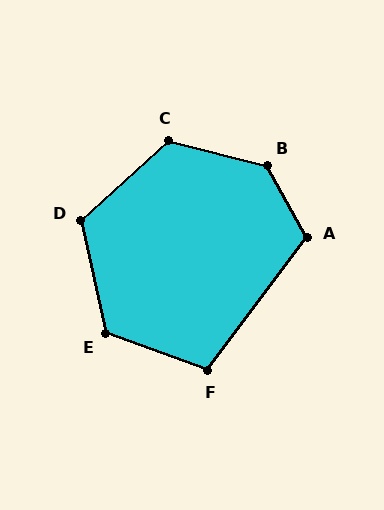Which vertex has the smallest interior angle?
F, at approximately 107 degrees.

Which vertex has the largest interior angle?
B, at approximately 134 degrees.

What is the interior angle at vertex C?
Approximately 124 degrees (obtuse).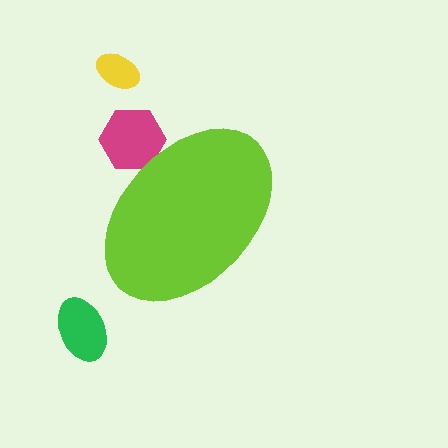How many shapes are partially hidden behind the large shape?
1 shape is partially hidden.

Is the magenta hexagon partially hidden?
Yes, the magenta hexagon is partially hidden behind the lime ellipse.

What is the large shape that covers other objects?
A lime ellipse.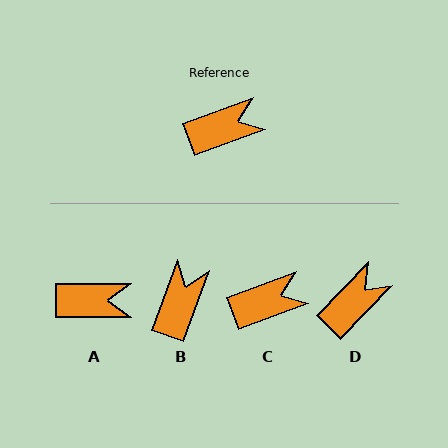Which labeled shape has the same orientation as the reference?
C.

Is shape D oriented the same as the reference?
No, it is off by about 25 degrees.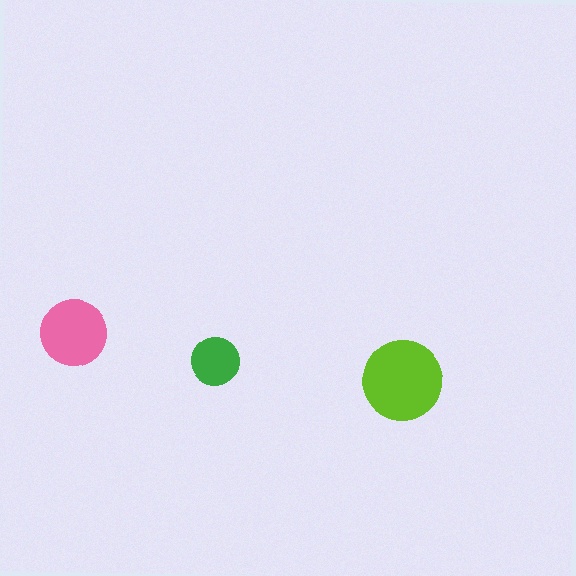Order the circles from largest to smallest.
the lime one, the pink one, the green one.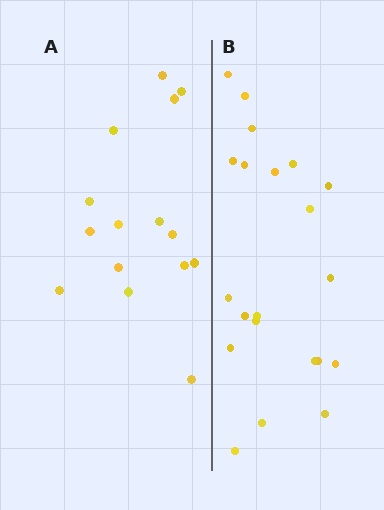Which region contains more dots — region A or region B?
Region B (the right region) has more dots.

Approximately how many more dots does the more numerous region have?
Region B has about 6 more dots than region A.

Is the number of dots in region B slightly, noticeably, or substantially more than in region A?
Region B has noticeably more, but not dramatically so. The ratio is roughly 1.4 to 1.